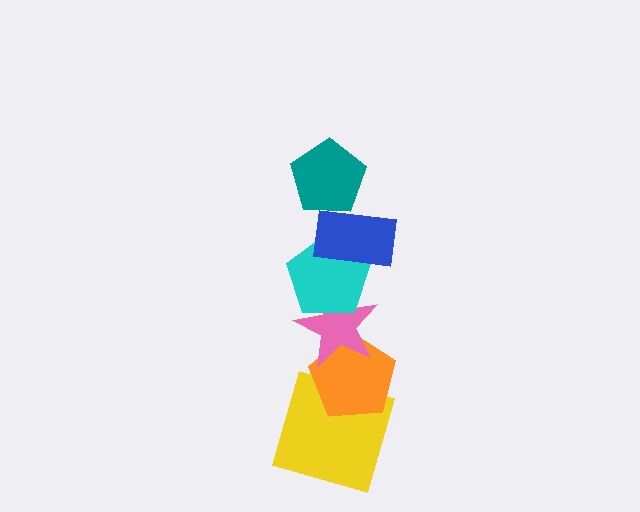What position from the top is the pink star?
The pink star is 4th from the top.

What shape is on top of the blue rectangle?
The teal pentagon is on top of the blue rectangle.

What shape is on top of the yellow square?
The orange pentagon is on top of the yellow square.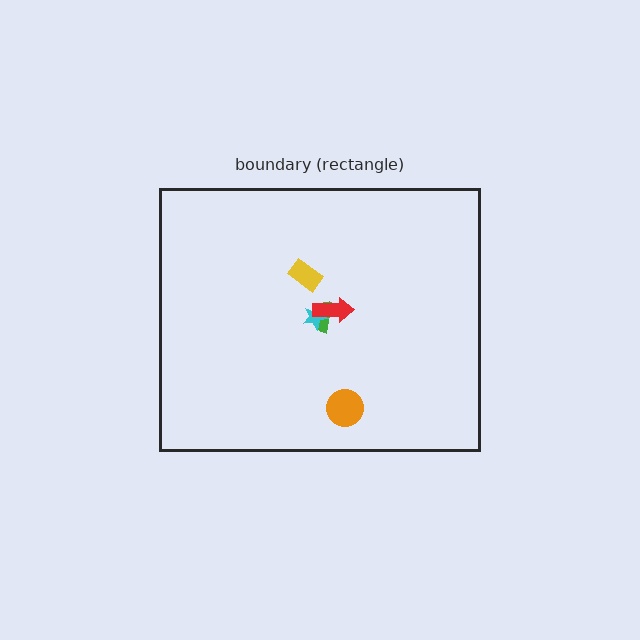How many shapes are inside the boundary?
5 inside, 0 outside.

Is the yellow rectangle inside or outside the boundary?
Inside.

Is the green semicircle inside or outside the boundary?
Inside.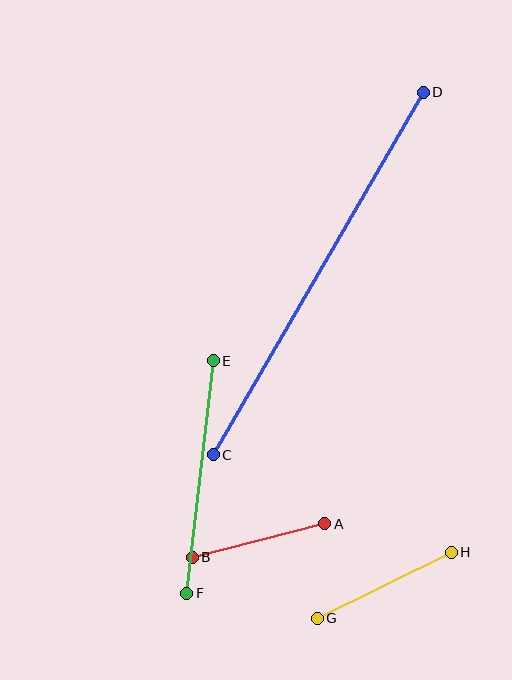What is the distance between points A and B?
The distance is approximately 137 pixels.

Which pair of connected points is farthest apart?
Points C and D are farthest apart.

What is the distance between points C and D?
The distance is approximately 419 pixels.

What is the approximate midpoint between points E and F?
The midpoint is at approximately (200, 477) pixels.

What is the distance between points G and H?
The distance is approximately 149 pixels.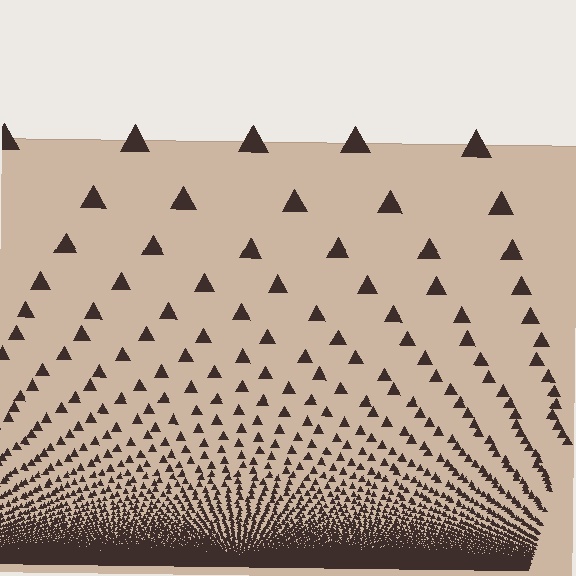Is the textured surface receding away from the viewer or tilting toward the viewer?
The surface appears to tilt toward the viewer. Texture elements get larger and sparser toward the top.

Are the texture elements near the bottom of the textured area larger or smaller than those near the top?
Smaller. The gradient is inverted — elements near the bottom are smaller and denser.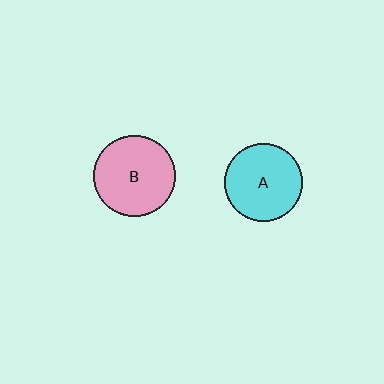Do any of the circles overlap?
No, none of the circles overlap.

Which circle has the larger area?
Circle B (pink).